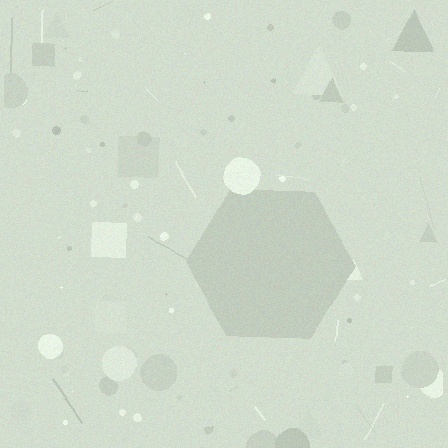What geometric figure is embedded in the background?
A hexagon is embedded in the background.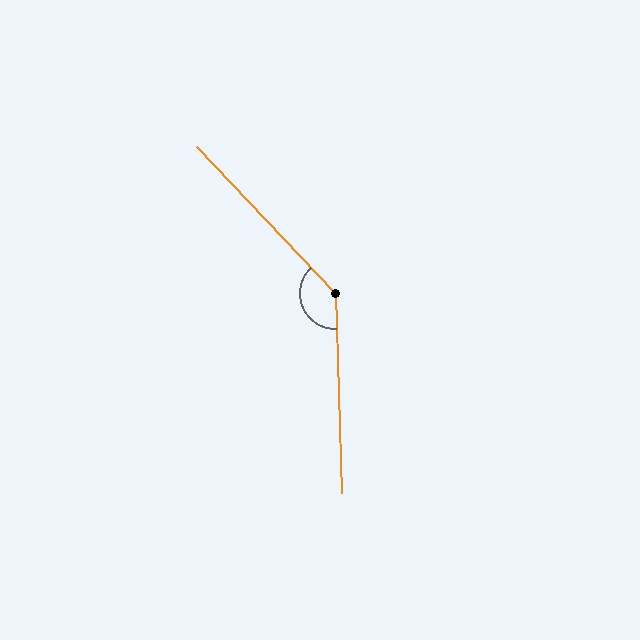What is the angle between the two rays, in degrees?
Approximately 138 degrees.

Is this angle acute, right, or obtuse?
It is obtuse.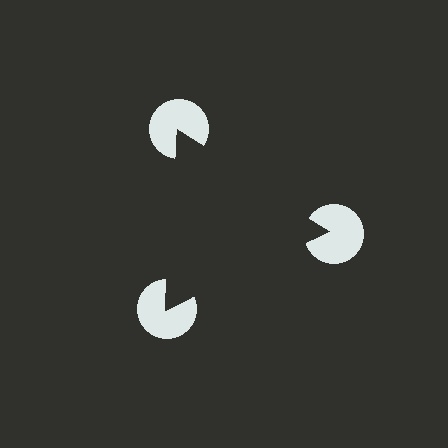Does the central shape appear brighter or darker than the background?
It typically appears slightly darker than the background, even though no actual brightness change is drawn.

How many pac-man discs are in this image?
There are 3 — one at each vertex of the illusory triangle.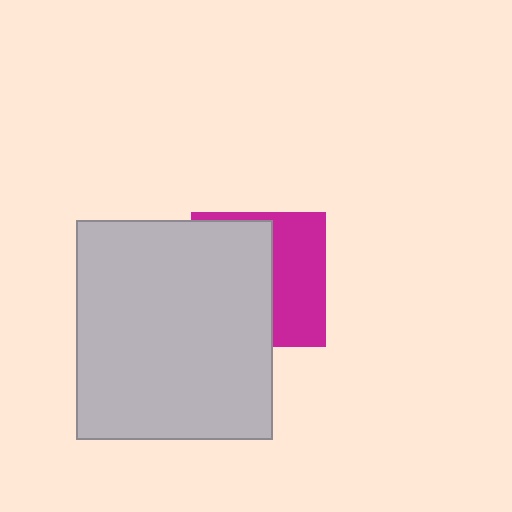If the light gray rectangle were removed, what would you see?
You would see the complete magenta square.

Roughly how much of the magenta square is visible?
A small part of it is visible (roughly 42%).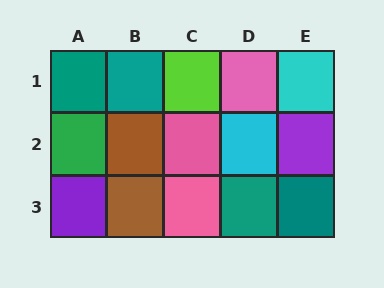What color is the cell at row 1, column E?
Cyan.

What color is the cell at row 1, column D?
Pink.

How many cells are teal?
4 cells are teal.